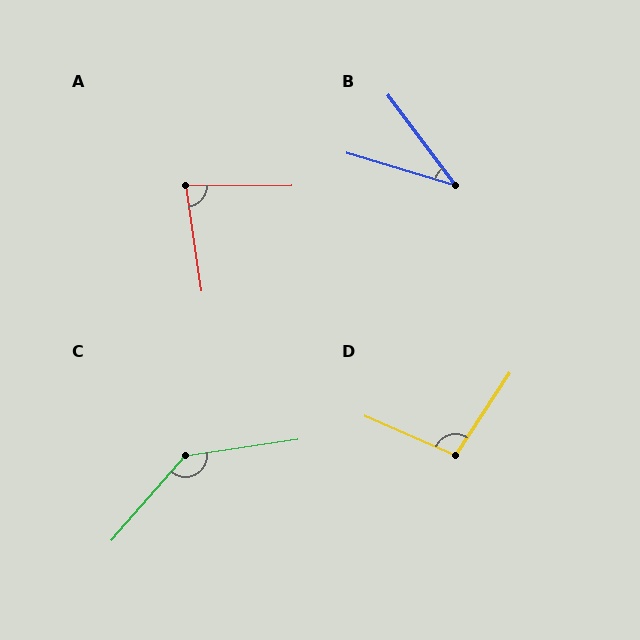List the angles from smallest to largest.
B (37°), A (82°), D (100°), C (139°).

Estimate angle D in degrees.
Approximately 100 degrees.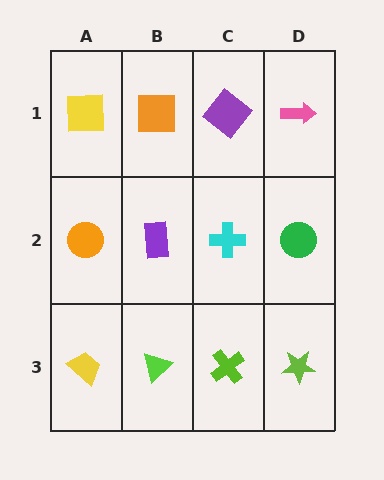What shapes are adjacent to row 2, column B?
An orange square (row 1, column B), a lime triangle (row 3, column B), an orange circle (row 2, column A), a cyan cross (row 2, column C).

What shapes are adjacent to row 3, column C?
A cyan cross (row 2, column C), a lime triangle (row 3, column B), a lime star (row 3, column D).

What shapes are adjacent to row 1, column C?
A cyan cross (row 2, column C), an orange square (row 1, column B), a pink arrow (row 1, column D).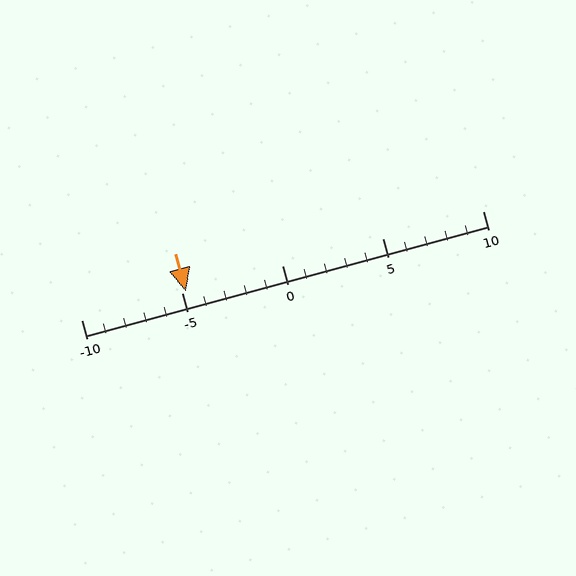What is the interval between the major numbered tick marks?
The major tick marks are spaced 5 units apart.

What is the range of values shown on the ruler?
The ruler shows values from -10 to 10.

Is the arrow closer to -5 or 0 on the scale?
The arrow is closer to -5.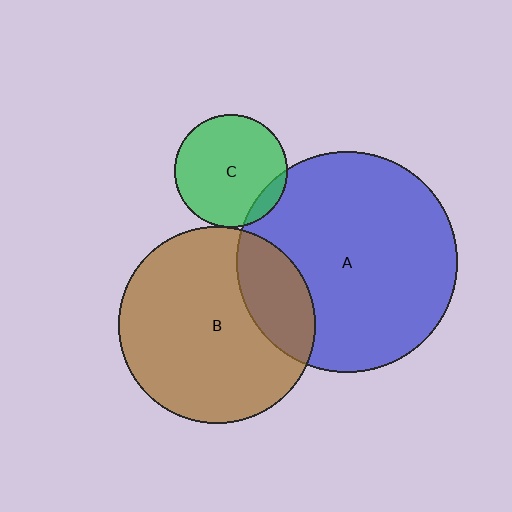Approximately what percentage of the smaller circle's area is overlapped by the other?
Approximately 20%.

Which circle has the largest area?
Circle A (blue).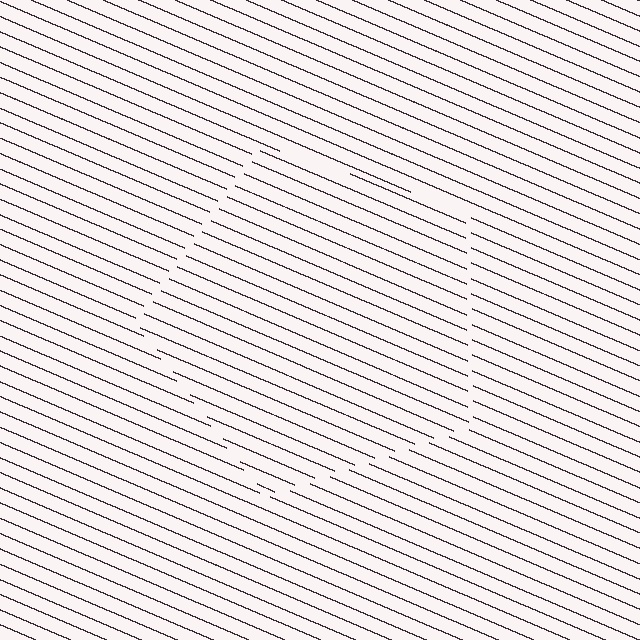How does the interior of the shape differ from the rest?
The interior of the shape contains the same grating, shifted by half a period — the contour is defined by the phase discontinuity where line-ends from the inner and outer gratings abut.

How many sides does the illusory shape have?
5 sides — the line-ends trace a pentagon.